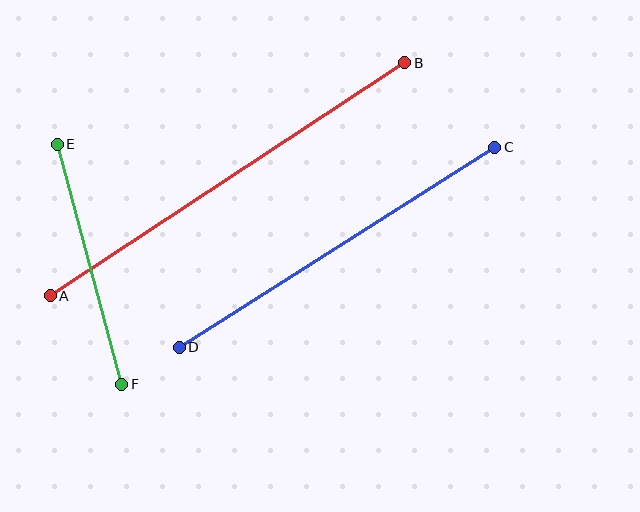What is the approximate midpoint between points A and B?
The midpoint is at approximately (227, 179) pixels.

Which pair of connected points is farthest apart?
Points A and B are farthest apart.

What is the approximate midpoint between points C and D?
The midpoint is at approximately (337, 247) pixels.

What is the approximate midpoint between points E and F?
The midpoint is at approximately (90, 264) pixels.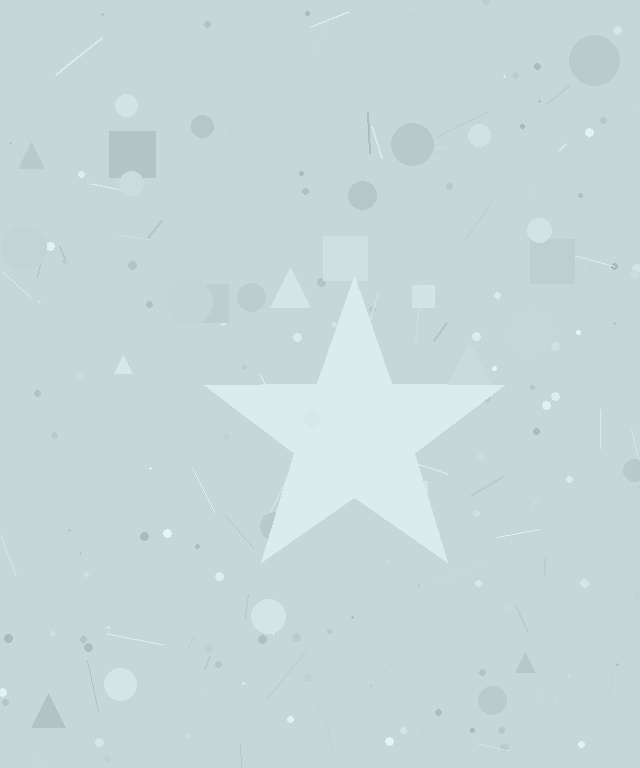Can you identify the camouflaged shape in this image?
The camouflaged shape is a star.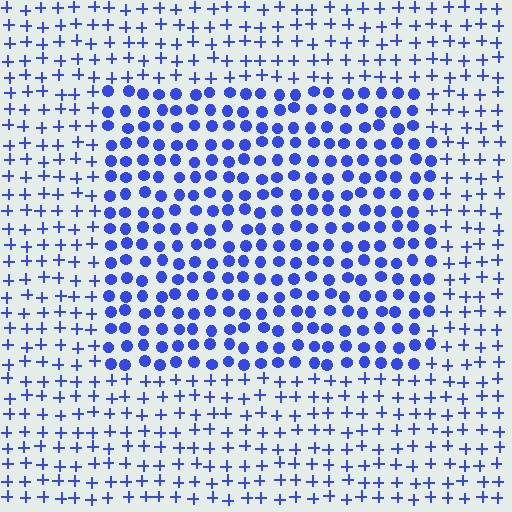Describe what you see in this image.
The image is filled with small blue elements arranged in a uniform grid. A rectangle-shaped region contains circles, while the surrounding area contains plus signs. The boundary is defined purely by the change in element shape.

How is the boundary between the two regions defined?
The boundary is defined by a change in element shape: circles inside vs. plus signs outside. All elements share the same color and spacing.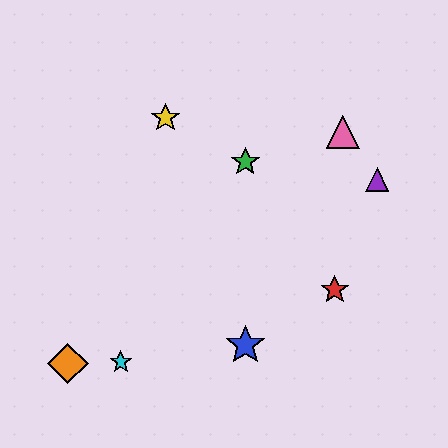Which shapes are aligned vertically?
The blue star, the green star are aligned vertically.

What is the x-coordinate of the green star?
The green star is at x≈245.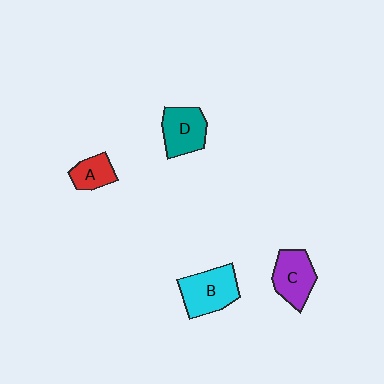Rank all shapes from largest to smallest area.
From largest to smallest: B (cyan), C (purple), D (teal), A (red).